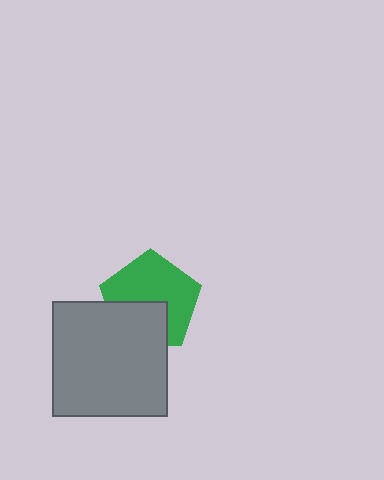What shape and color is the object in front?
The object in front is a gray square.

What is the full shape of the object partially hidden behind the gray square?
The partially hidden object is a green pentagon.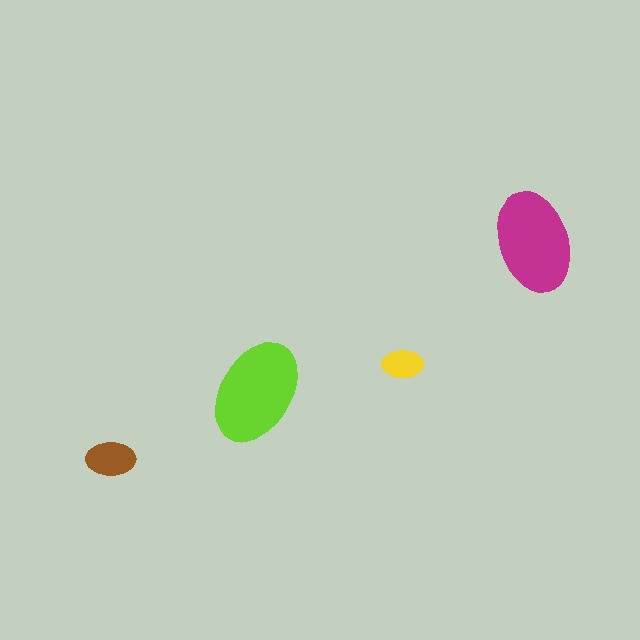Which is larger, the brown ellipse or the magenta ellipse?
The magenta one.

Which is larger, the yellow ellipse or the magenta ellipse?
The magenta one.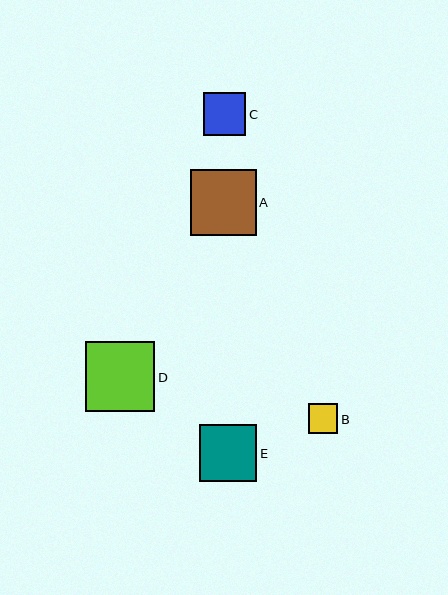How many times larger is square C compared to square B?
Square C is approximately 1.4 times the size of square B.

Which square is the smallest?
Square B is the smallest with a size of approximately 30 pixels.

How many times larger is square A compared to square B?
Square A is approximately 2.2 times the size of square B.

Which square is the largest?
Square D is the largest with a size of approximately 69 pixels.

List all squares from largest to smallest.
From largest to smallest: D, A, E, C, B.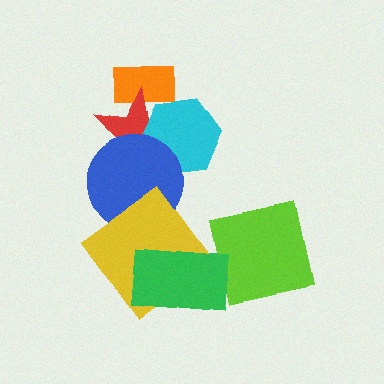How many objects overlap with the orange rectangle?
1 object overlaps with the orange rectangle.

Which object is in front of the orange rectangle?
The red star is in front of the orange rectangle.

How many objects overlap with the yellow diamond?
2 objects overlap with the yellow diamond.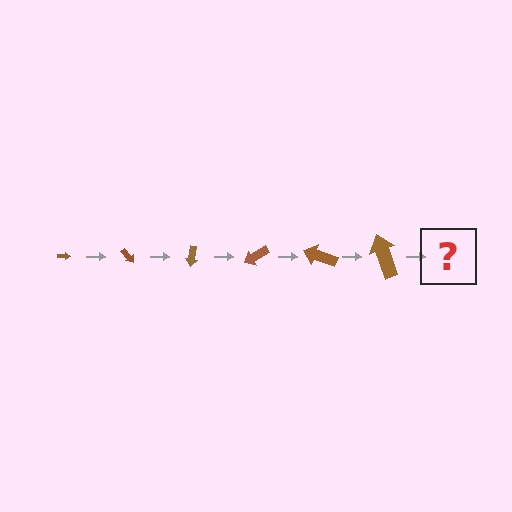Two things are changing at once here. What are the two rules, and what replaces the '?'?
The two rules are that the arrow grows larger each step and it rotates 50 degrees each step. The '?' should be an arrow, larger than the previous one and rotated 300 degrees from the start.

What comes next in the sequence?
The next element should be an arrow, larger than the previous one and rotated 300 degrees from the start.